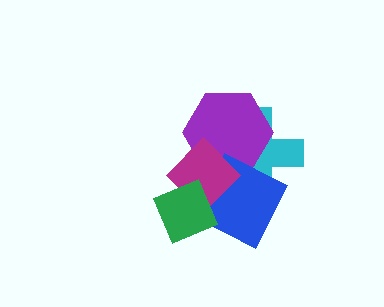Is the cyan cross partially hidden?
Yes, it is partially covered by another shape.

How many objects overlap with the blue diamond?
4 objects overlap with the blue diamond.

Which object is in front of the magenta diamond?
The green diamond is in front of the magenta diamond.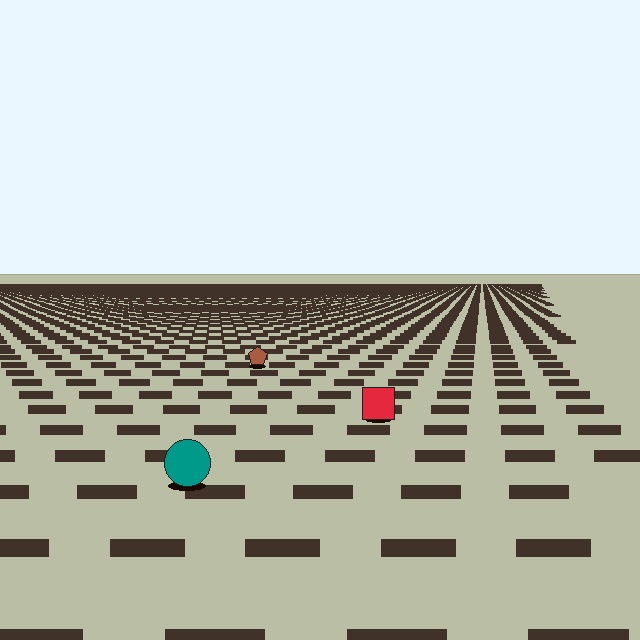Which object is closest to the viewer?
The teal circle is closest. The texture marks near it are larger and more spread out.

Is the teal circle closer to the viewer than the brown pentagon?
Yes. The teal circle is closer — you can tell from the texture gradient: the ground texture is coarser near it.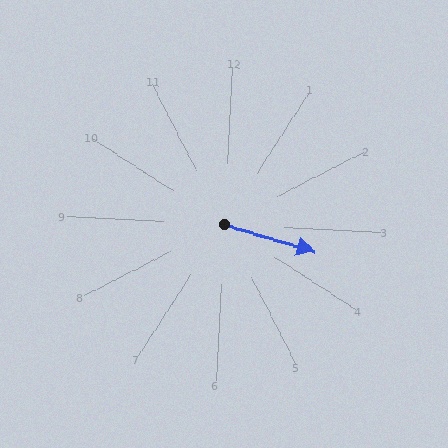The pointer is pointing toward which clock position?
Roughly 3 o'clock.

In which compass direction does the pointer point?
East.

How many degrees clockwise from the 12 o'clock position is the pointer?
Approximately 104 degrees.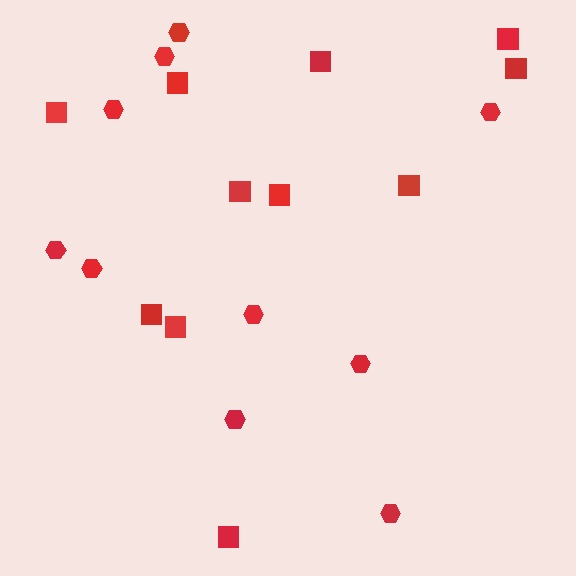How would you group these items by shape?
There are 2 groups: one group of squares (11) and one group of hexagons (10).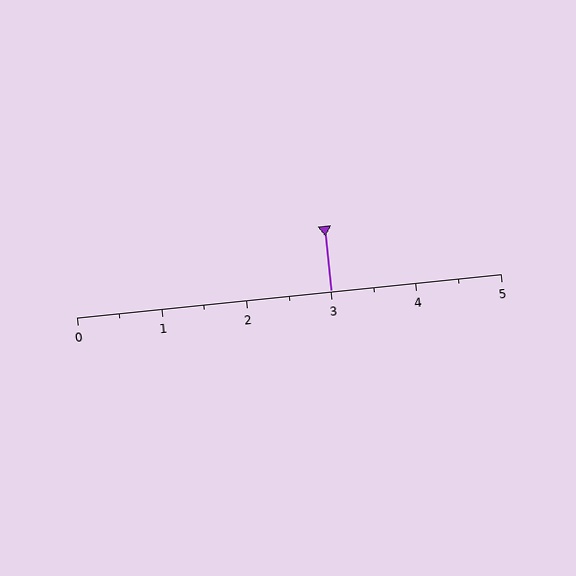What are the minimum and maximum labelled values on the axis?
The axis runs from 0 to 5.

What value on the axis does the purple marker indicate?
The marker indicates approximately 3.